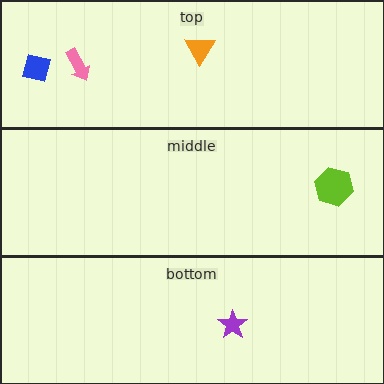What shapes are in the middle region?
The lime hexagon.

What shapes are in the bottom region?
The purple star.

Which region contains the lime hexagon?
The middle region.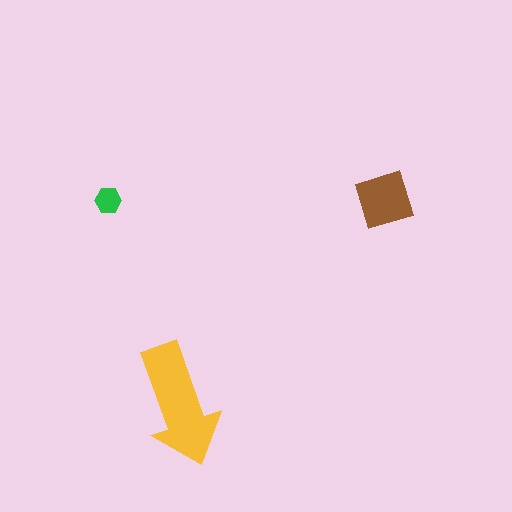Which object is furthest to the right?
The brown square is rightmost.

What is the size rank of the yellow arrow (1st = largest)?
1st.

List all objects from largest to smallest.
The yellow arrow, the brown square, the green hexagon.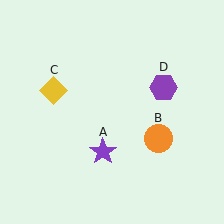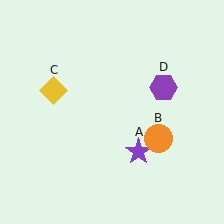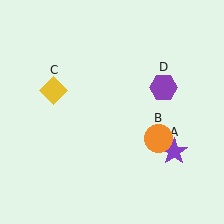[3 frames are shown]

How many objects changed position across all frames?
1 object changed position: purple star (object A).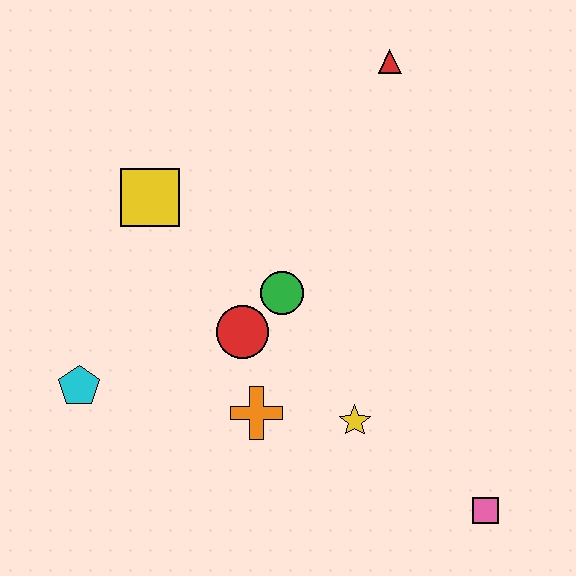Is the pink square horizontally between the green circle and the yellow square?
No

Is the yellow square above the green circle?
Yes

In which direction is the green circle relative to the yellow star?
The green circle is above the yellow star.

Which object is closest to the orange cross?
The red circle is closest to the orange cross.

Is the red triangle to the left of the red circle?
No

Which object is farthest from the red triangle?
The pink square is farthest from the red triangle.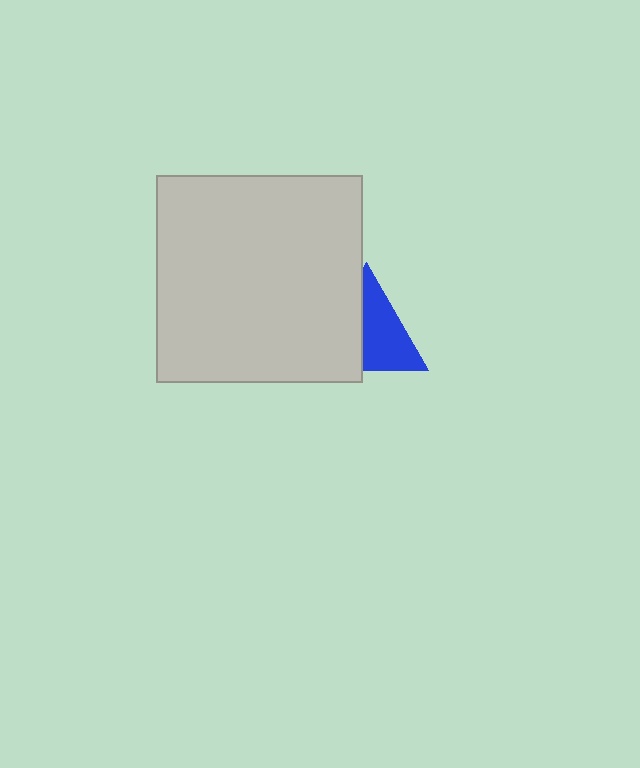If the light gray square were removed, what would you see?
You would see the complete blue triangle.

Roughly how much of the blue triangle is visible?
About half of it is visible (roughly 55%).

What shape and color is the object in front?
The object in front is a light gray square.